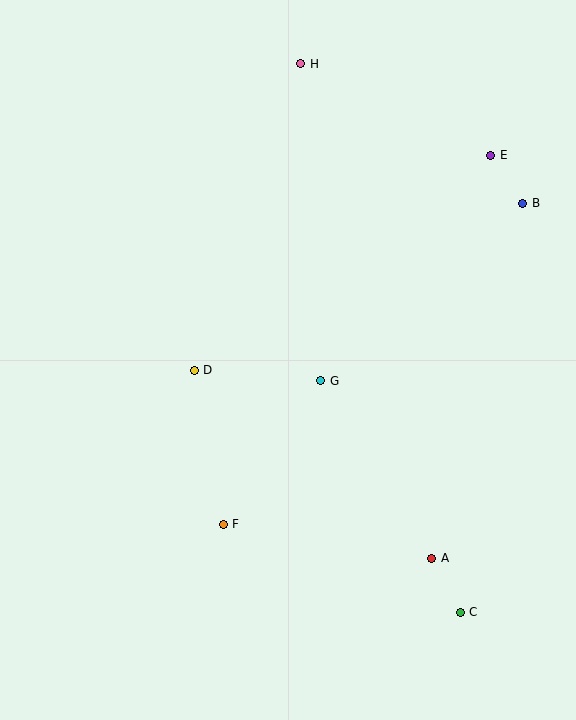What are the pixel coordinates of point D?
Point D is at (194, 370).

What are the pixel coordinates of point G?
Point G is at (321, 381).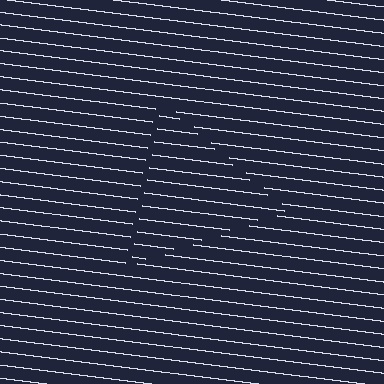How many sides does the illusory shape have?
3 sides — the line-ends trace a triangle.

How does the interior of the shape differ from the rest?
The interior of the shape contains the same grating, shifted by half a period — the contour is defined by the phase discontinuity where line-ends from the inner and outer gratings abut.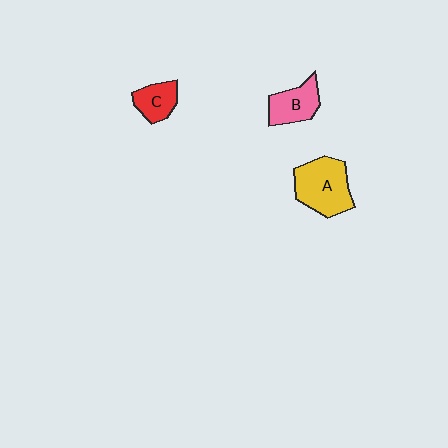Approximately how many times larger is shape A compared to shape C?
Approximately 1.9 times.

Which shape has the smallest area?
Shape C (red).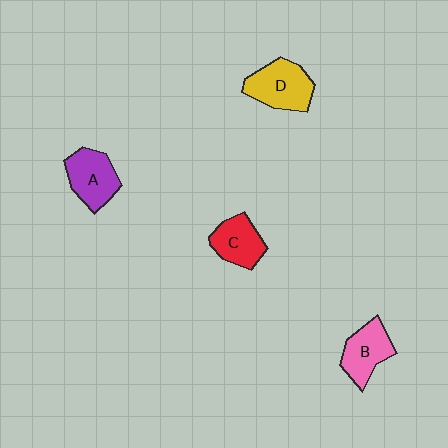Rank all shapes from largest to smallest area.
From largest to smallest: D (yellow), A (purple), B (pink), C (red).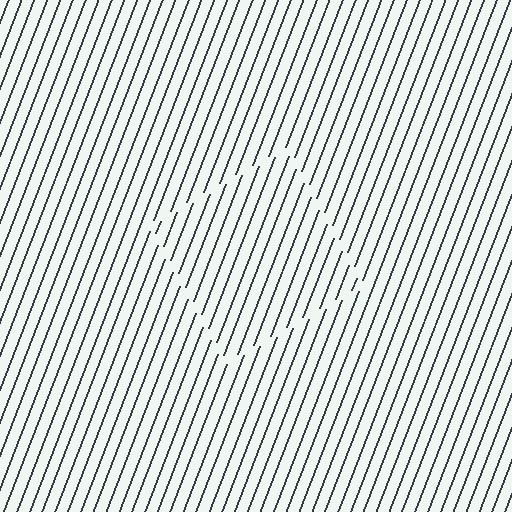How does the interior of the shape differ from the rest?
The interior of the shape contains the same grating, shifted by half a period — the contour is defined by the phase discontinuity where line-ends from the inner and outer gratings abut.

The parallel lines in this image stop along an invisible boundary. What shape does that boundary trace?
An illusory square. The interior of the shape contains the same grating, shifted by half a period — the contour is defined by the phase discontinuity where line-ends from the inner and outer gratings abut.